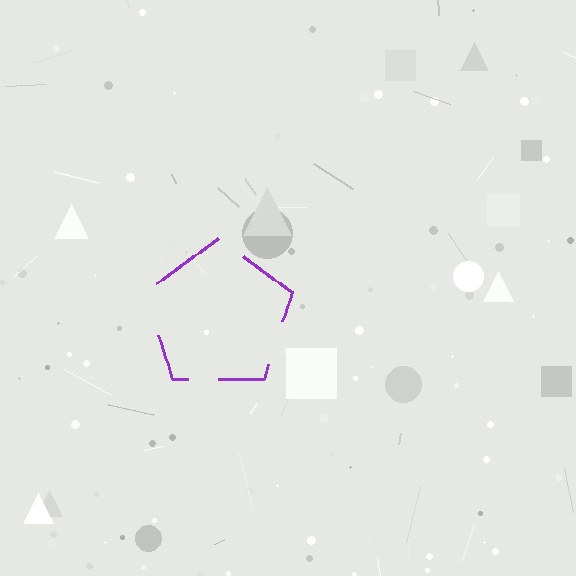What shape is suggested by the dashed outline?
The dashed outline suggests a pentagon.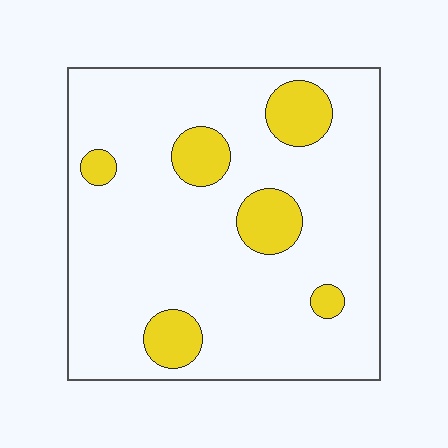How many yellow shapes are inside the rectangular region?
6.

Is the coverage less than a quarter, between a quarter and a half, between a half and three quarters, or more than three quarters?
Less than a quarter.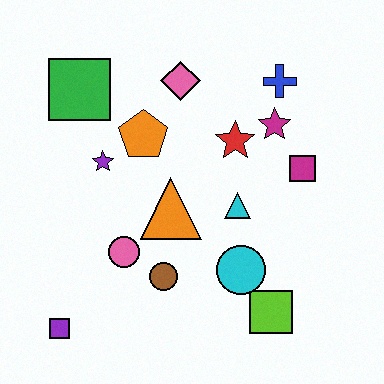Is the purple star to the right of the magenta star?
No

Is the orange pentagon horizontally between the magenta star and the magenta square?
No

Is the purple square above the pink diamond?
No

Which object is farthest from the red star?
The purple square is farthest from the red star.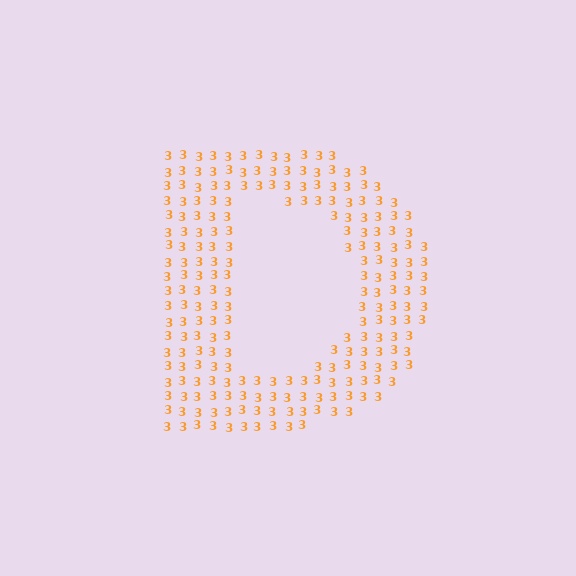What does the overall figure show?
The overall figure shows the letter D.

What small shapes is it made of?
It is made of small digit 3's.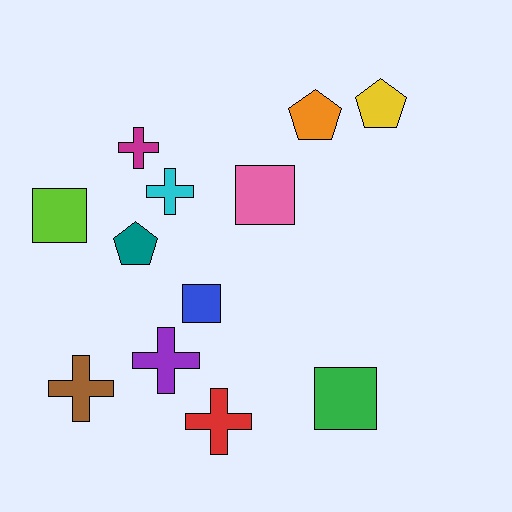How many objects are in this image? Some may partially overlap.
There are 12 objects.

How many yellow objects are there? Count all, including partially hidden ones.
There is 1 yellow object.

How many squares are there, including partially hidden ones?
There are 4 squares.